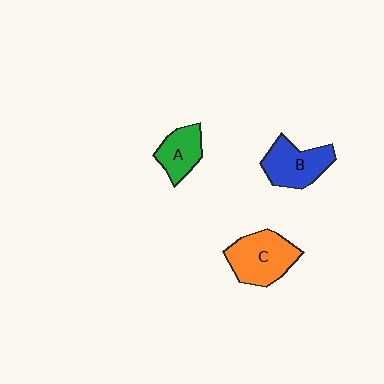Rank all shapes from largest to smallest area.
From largest to smallest: C (orange), B (blue), A (green).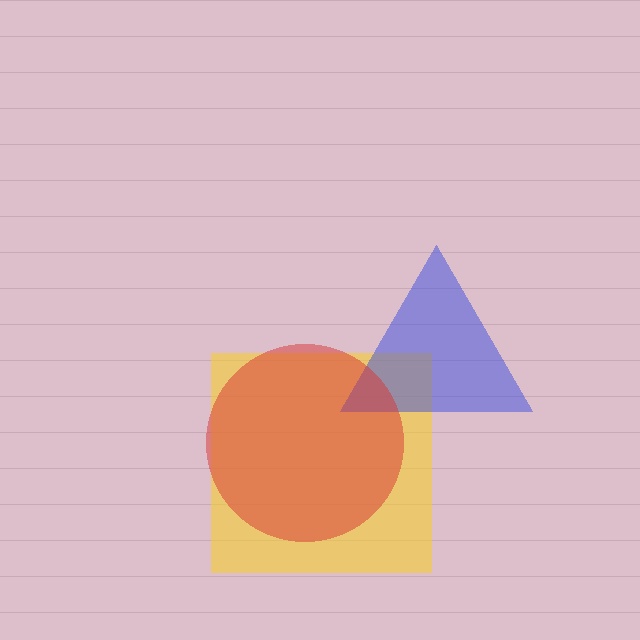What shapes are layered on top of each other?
The layered shapes are: a yellow square, a blue triangle, a red circle.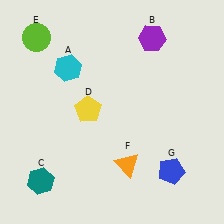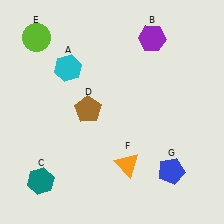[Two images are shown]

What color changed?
The pentagon (D) changed from yellow in Image 1 to brown in Image 2.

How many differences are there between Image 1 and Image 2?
There is 1 difference between the two images.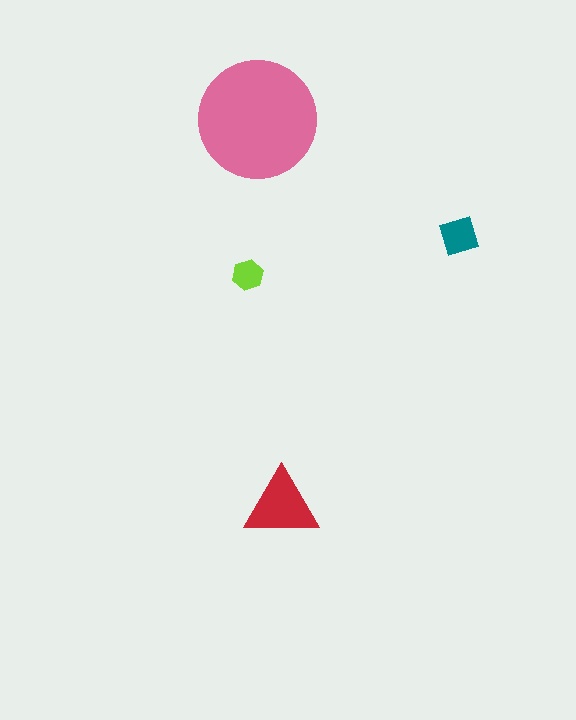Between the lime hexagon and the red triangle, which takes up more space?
The red triangle.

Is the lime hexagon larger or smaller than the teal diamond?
Smaller.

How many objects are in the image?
There are 4 objects in the image.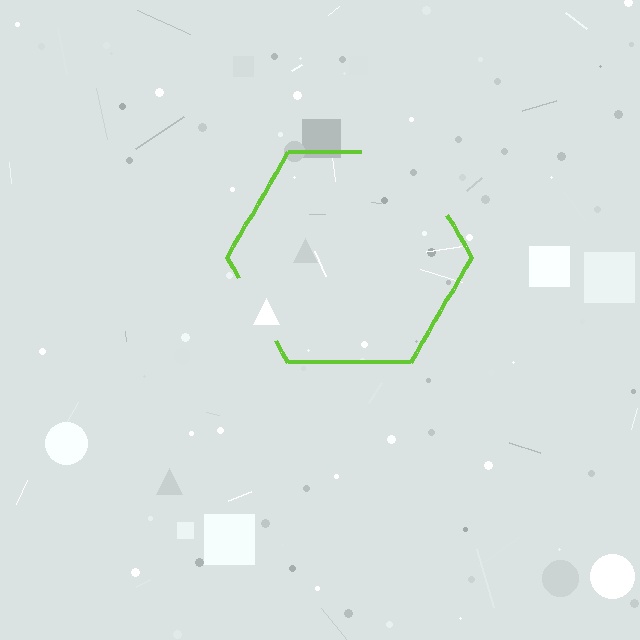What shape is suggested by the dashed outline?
The dashed outline suggests a hexagon.